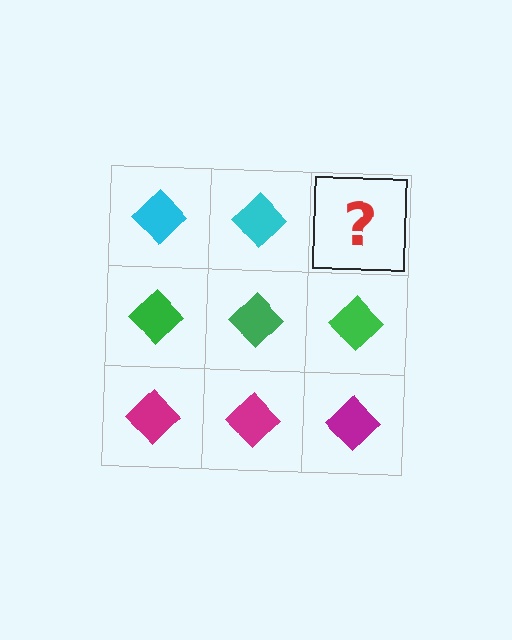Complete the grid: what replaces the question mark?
The question mark should be replaced with a cyan diamond.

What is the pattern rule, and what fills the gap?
The rule is that each row has a consistent color. The gap should be filled with a cyan diamond.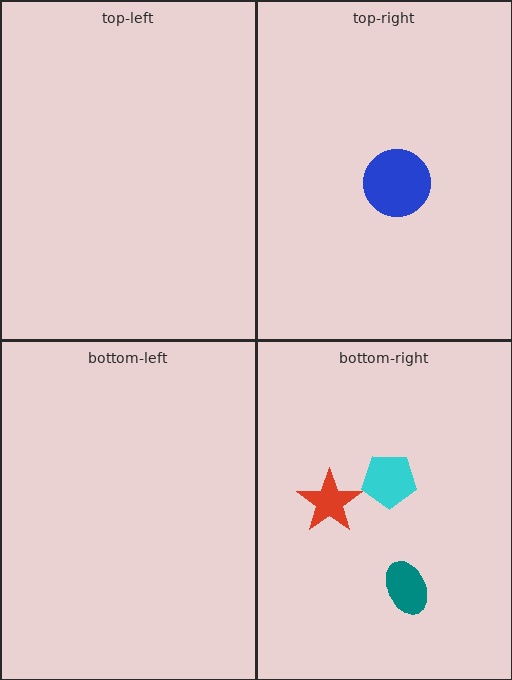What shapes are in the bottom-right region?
The teal ellipse, the red star, the cyan pentagon.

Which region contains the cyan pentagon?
The bottom-right region.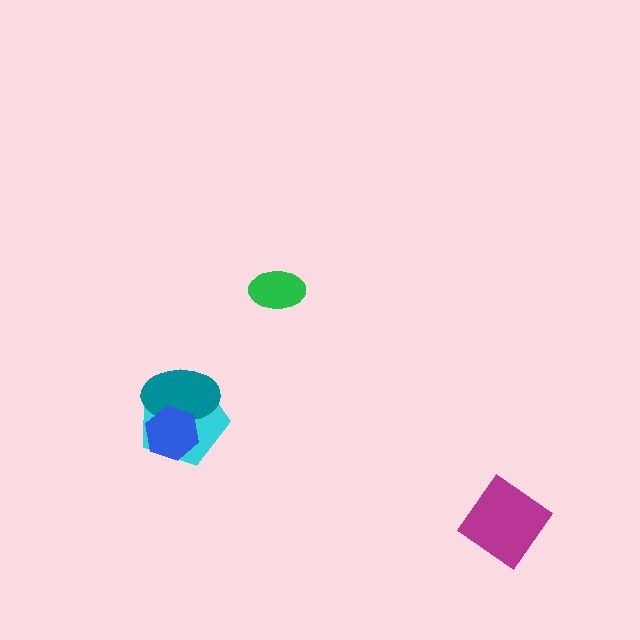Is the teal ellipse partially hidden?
Yes, it is partially covered by another shape.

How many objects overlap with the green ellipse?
0 objects overlap with the green ellipse.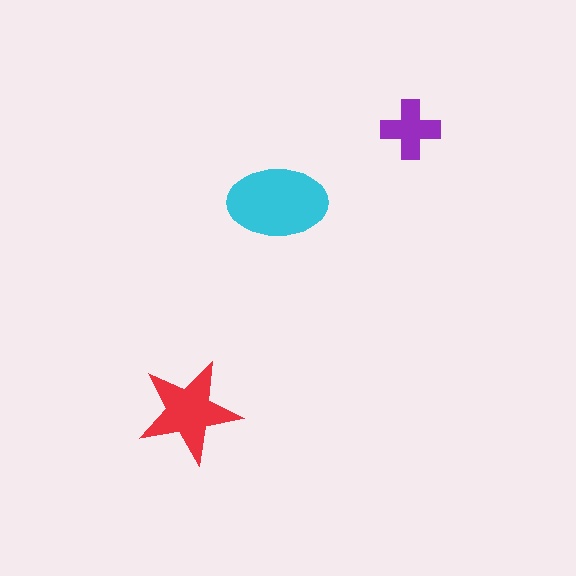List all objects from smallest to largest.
The purple cross, the red star, the cyan ellipse.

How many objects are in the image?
There are 3 objects in the image.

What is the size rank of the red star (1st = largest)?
2nd.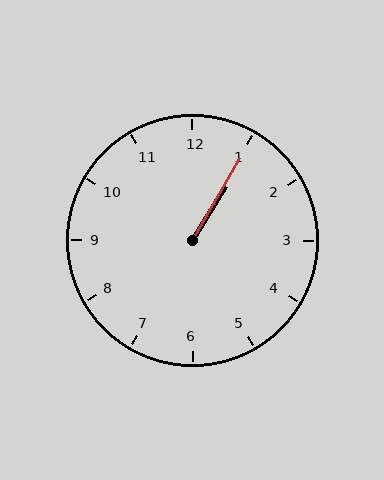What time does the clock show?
1:05.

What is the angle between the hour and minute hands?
Approximately 2 degrees.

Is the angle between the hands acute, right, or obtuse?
It is acute.